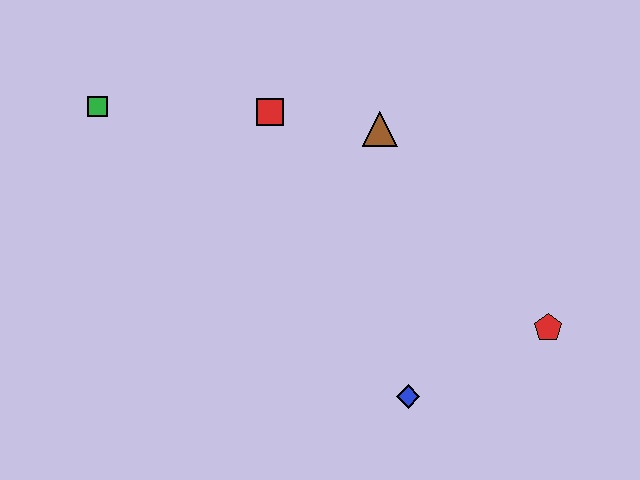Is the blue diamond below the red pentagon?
Yes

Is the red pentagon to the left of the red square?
No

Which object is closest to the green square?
The red square is closest to the green square.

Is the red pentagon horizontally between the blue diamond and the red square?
No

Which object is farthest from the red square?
The red pentagon is farthest from the red square.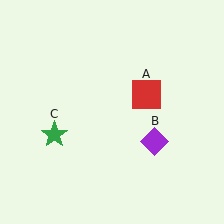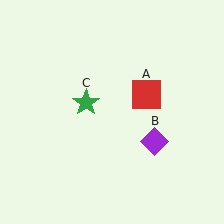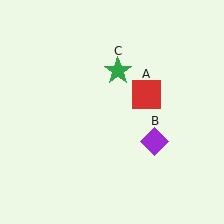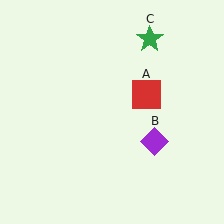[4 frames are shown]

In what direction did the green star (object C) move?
The green star (object C) moved up and to the right.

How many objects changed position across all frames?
1 object changed position: green star (object C).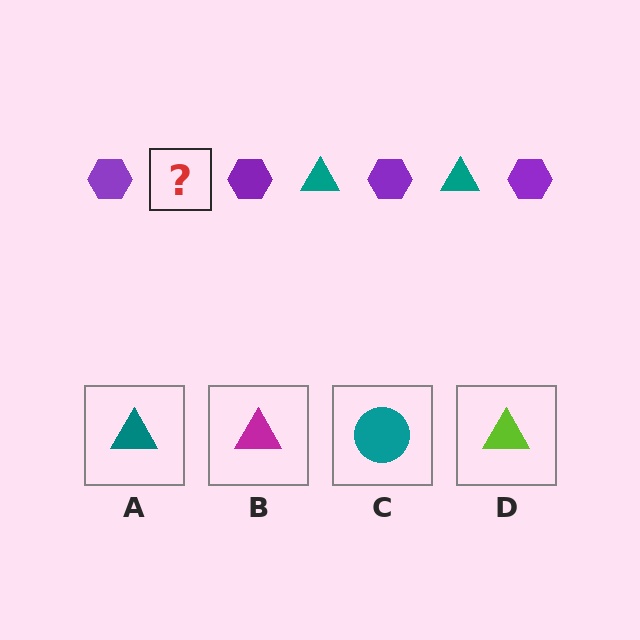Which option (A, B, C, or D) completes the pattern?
A.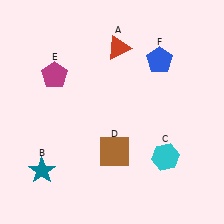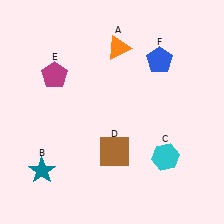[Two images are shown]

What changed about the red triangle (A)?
In Image 1, A is red. In Image 2, it changed to orange.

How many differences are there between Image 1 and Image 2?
There is 1 difference between the two images.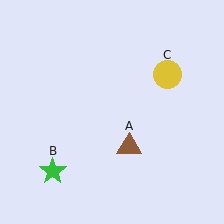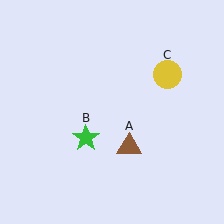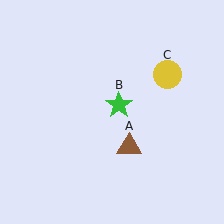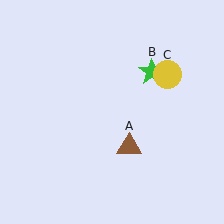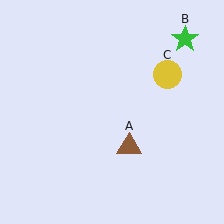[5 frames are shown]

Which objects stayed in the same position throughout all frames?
Brown triangle (object A) and yellow circle (object C) remained stationary.